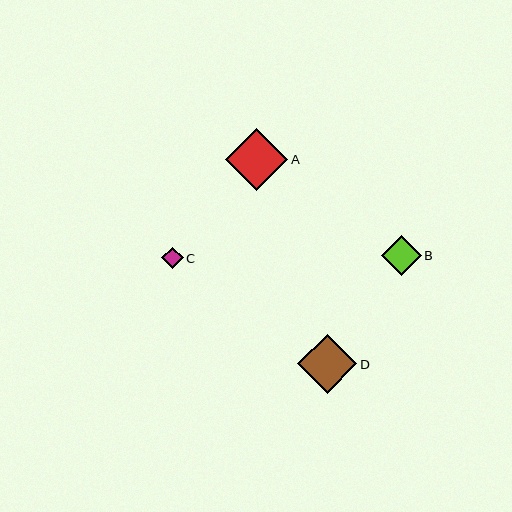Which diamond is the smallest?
Diamond C is the smallest with a size of approximately 22 pixels.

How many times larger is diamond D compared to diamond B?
Diamond D is approximately 1.5 times the size of diamond B.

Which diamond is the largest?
Diamond A is the largest with a size of approximately 62 pixels.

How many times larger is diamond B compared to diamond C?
Diamond B is approximately 1.8 times the size of diamond C.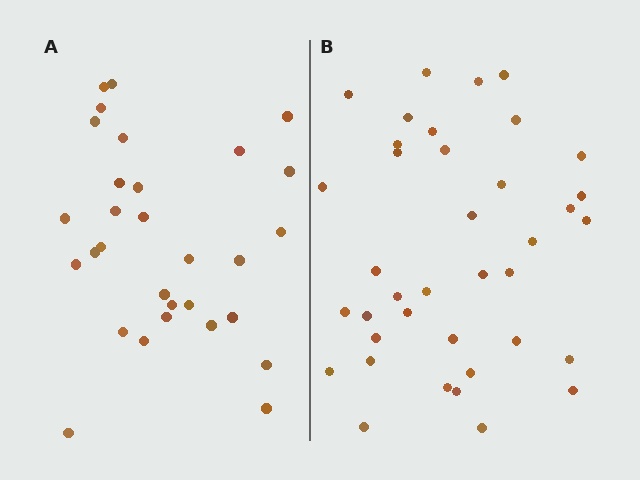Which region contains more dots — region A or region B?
Region B (the right region) has more dots.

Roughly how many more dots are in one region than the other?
Region B has roughly 8 or so more dots than region A.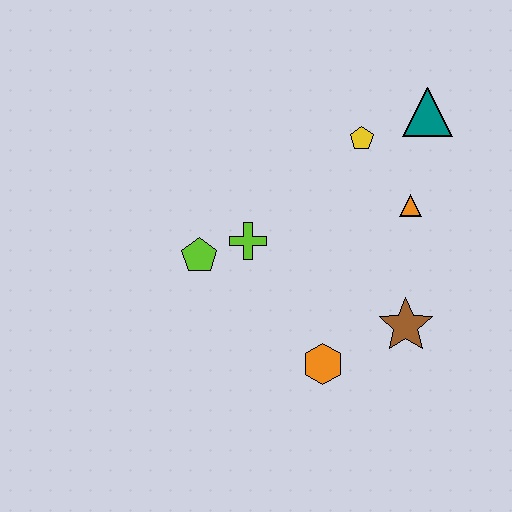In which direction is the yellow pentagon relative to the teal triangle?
The yellow pentagon is to the left of the teal triangle.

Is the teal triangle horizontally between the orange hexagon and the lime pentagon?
No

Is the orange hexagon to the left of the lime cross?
No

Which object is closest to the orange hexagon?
The brown star is closest to the orange hexagon.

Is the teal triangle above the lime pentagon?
Yes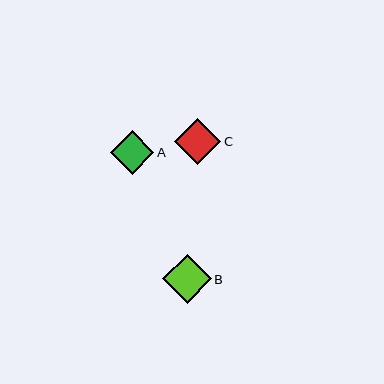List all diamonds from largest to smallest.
From largest to smallest: B, C, A.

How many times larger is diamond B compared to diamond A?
Diamond B is approximately 1.1 times the size of diamond A.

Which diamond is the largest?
Diamond B is the largest with a size of approximately 49 pixels.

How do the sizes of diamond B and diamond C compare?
Diamond B and diamond C are approximately the same size.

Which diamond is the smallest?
Diamond A is the smallest with a size of approximately 44 pixels.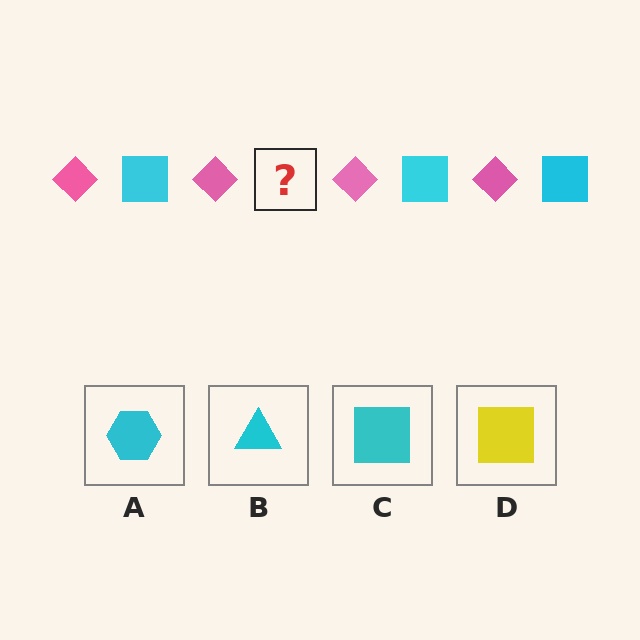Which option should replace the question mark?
Option C.